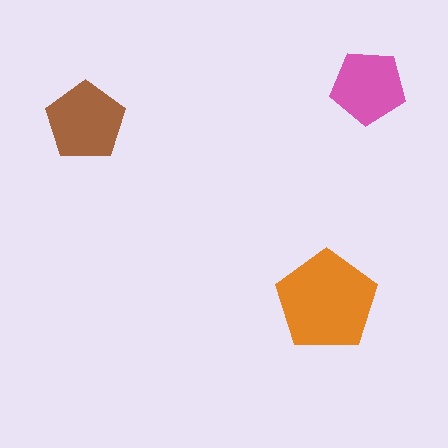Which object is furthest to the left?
The brown pentagon is leftmost.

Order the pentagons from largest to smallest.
the orange one, the brown one, the pink one.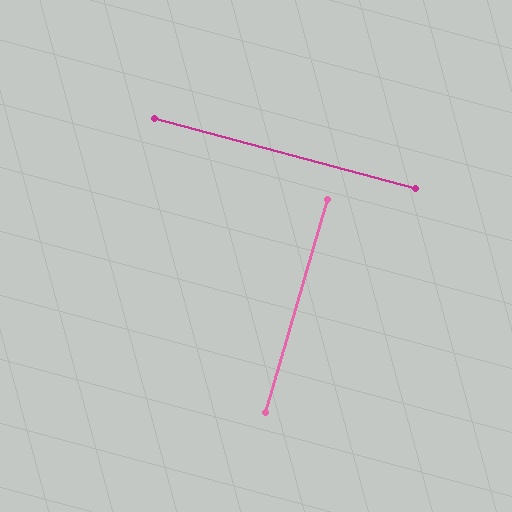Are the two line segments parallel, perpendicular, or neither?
Perpendicular — they meet at approximately 89°.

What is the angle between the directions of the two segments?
Approximately 89 degrees.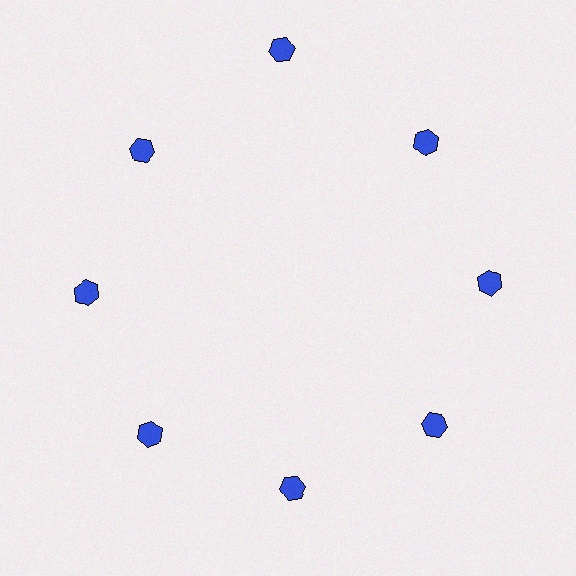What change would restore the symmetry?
The symmetry would be restored by moving it inward, back onto the ring so that all 8 hexagons sit at equal angles and equal distance from the center.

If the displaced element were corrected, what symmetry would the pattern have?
It would have 8-fold rotational symmetry — the pattern would map onto itself every 45 degrees.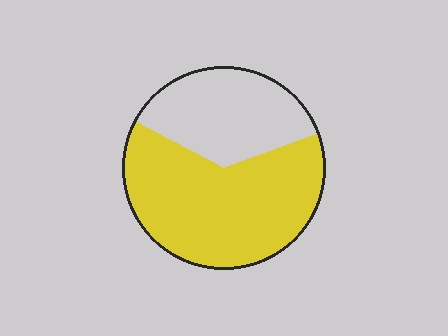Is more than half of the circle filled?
Yes.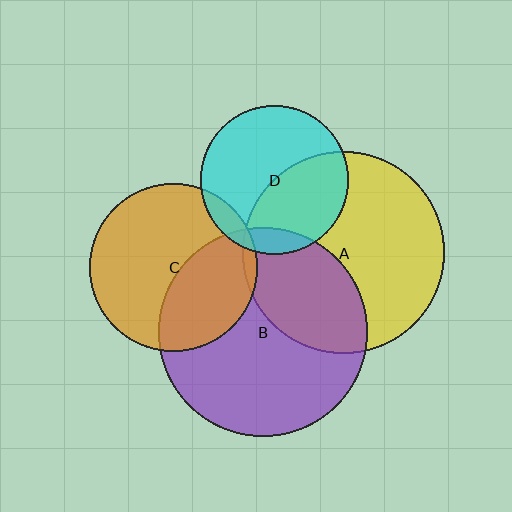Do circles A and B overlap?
Yes.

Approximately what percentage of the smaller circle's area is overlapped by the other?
Approximately 35%.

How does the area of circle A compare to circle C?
Approximately 1.5 times.